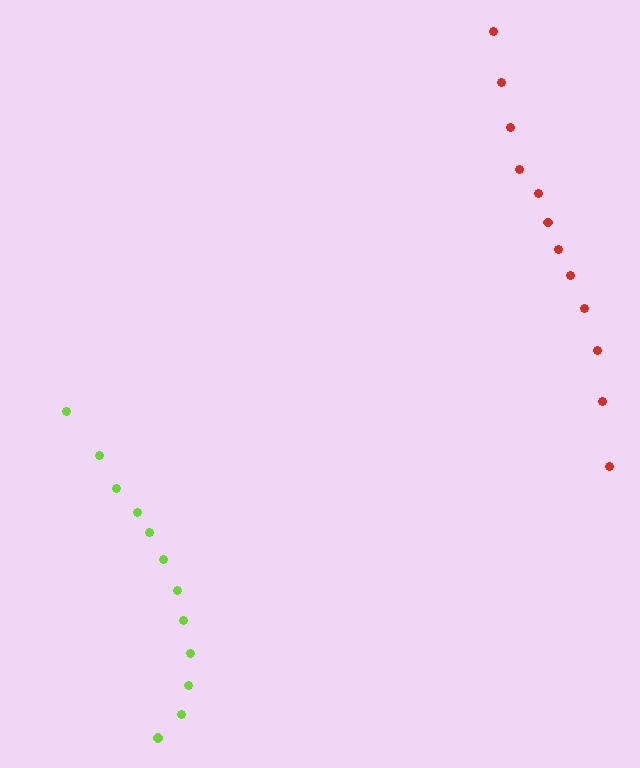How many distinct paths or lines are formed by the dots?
There are 2 distinct paths.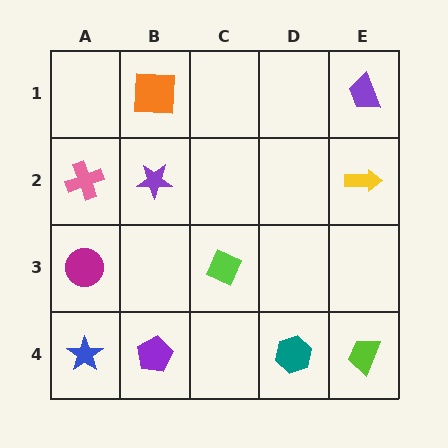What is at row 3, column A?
A magenta circle.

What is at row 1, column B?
An orange square.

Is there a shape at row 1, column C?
No, that cell is empty.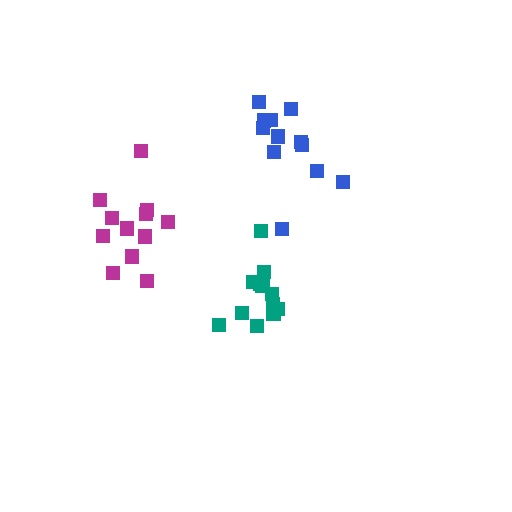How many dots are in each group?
Group 1: 12 dots, Group 2: 13 dots, Group 3: 12 dots (37 total).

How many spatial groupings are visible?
There are 3 spatial groupings.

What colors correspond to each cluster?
The clusters are colored: blue, teal, magenta.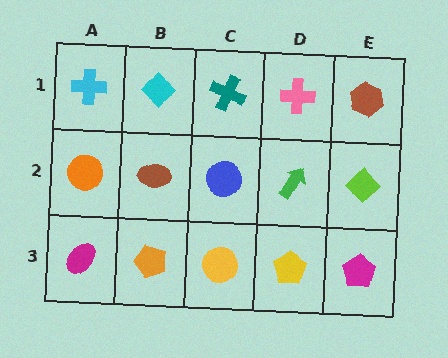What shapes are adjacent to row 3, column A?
An orange circle (row 2, column A), an orange pentagon (row 3, column B).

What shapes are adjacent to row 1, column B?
A brown ellipse (row 2, column B), a cyan cross (row 1, column A), a teal cross (row 1, column C).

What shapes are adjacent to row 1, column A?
An orange circle (row 2, column A), a cyan diamond (row 1, column B).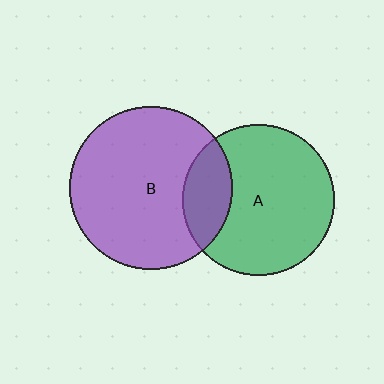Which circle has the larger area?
Circle B (purple).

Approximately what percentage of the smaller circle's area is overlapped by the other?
Approximately 20%.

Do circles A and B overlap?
Yes.